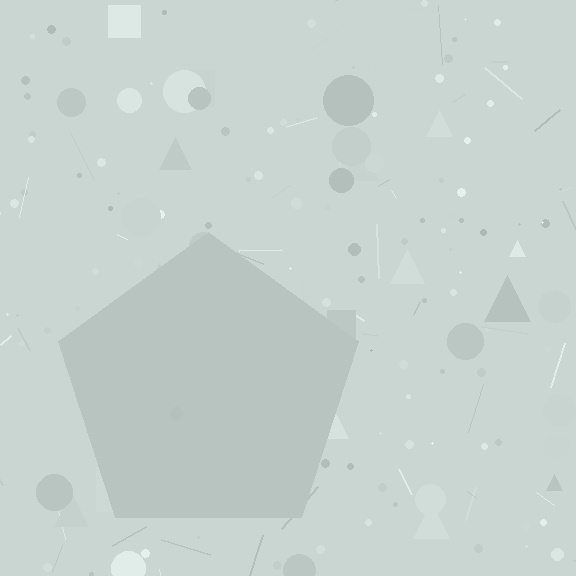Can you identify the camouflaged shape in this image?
The camouflaged shape is a pentagon.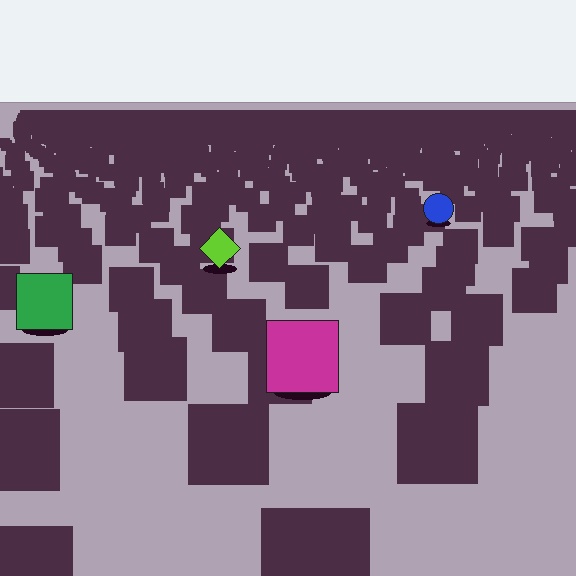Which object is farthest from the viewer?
The blue circle is farthest from the viewer. It appears smaller and the ground texture around it is denser.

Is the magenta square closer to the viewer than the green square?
Yes. The magenta square is closer — you can tell from the texture gradient: the ground texture is coarser near it.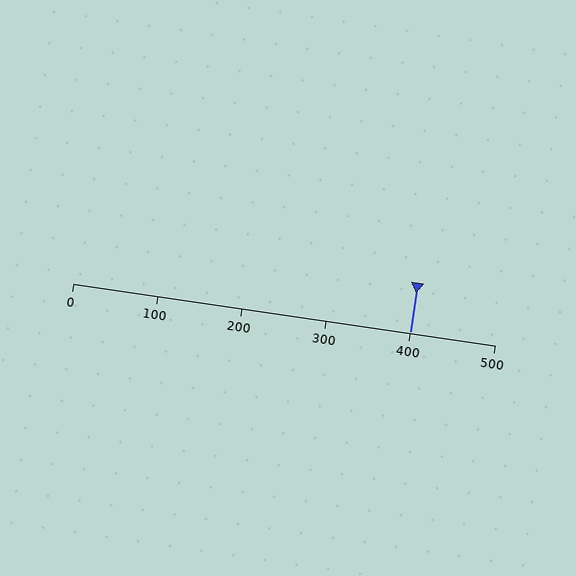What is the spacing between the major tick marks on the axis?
The major ticks are spaced 100 apart.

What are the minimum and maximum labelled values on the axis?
The axis runs from 0 to 500.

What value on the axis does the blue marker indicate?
The marker indicates approximately 400.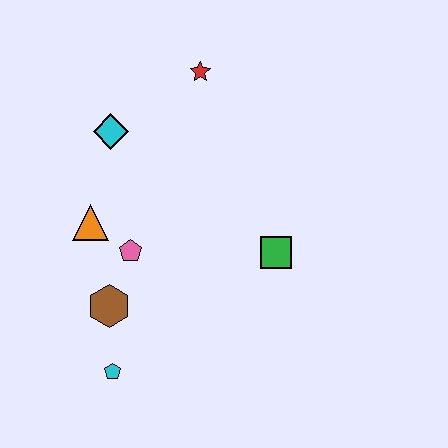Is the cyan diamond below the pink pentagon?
No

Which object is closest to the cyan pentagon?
The brown hexagon is closest to the cyan pentagon.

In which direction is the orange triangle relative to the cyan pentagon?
The orange triangle is above the cyan pentagon.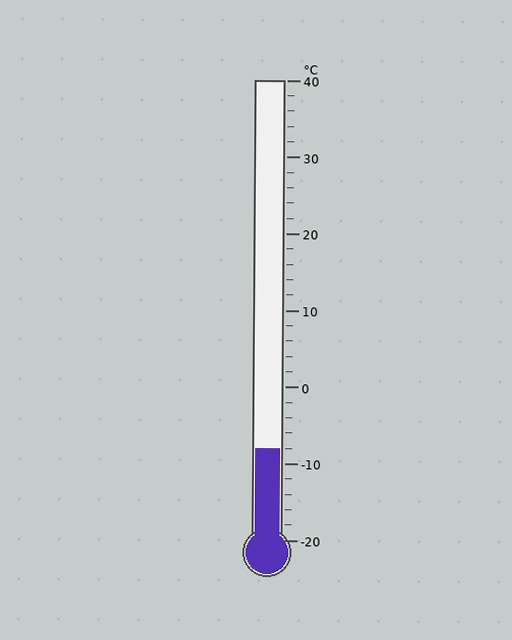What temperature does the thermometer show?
The thermometer shows approximately -8°C.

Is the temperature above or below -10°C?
The temperature is above -10°C.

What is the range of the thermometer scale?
The thermometer scale ranges from -20°C to 40°C.